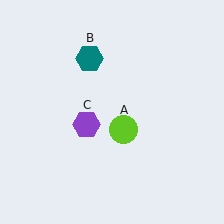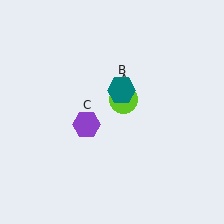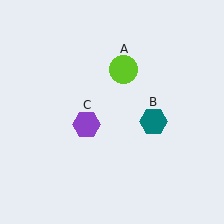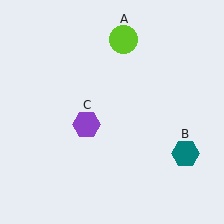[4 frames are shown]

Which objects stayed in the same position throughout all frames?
Purple hexagon (object C) remained stationary.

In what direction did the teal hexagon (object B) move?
The teal hexagon (object B) moved down and to the right.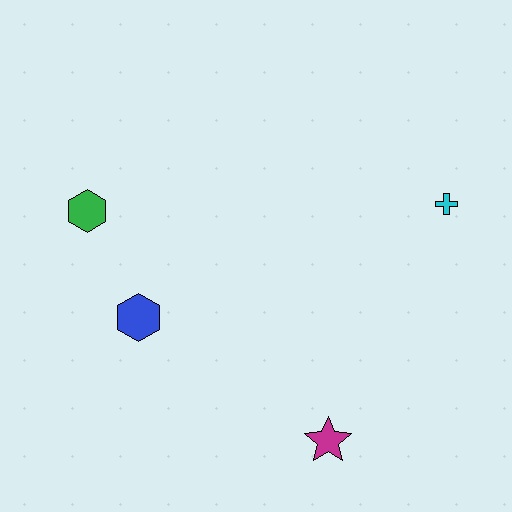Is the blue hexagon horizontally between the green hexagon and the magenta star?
Yes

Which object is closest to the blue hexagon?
The green hexagon is closest to the blue hexagon.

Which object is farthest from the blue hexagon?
The cyan cross is farthest from the blue hexagon.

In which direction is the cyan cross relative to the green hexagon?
The cyan cross is to the right of the green hexagon.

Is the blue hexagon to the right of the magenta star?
No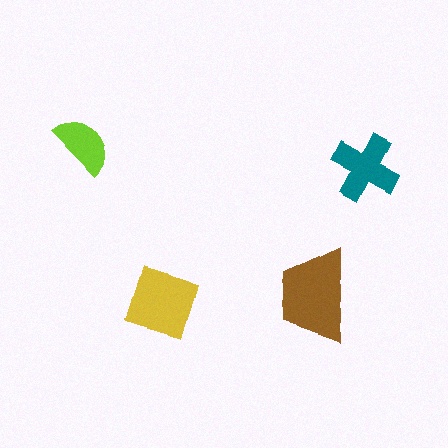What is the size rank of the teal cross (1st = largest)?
3rd.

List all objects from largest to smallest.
The brown trapezoid, the yellow diamond, the teal cross, the lime semicircle.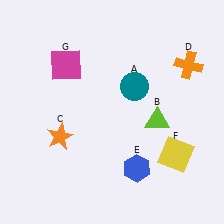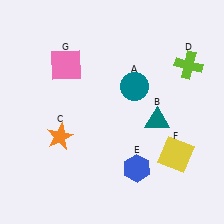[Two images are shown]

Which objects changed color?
B changed from lime to teal. D changed from orange to lime. G changed from magenta to pink.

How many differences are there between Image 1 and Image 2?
There are 3 differences between the two images.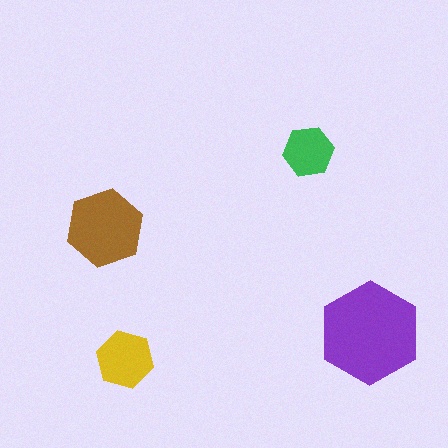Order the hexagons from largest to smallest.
the purple one, the brown one, the yellow one, the green one.